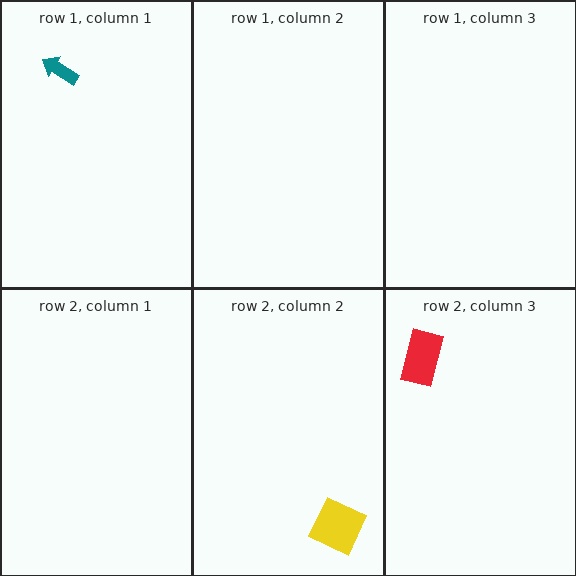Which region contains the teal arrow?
The row 1, column 1 region.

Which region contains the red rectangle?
The row 2, column 3 region.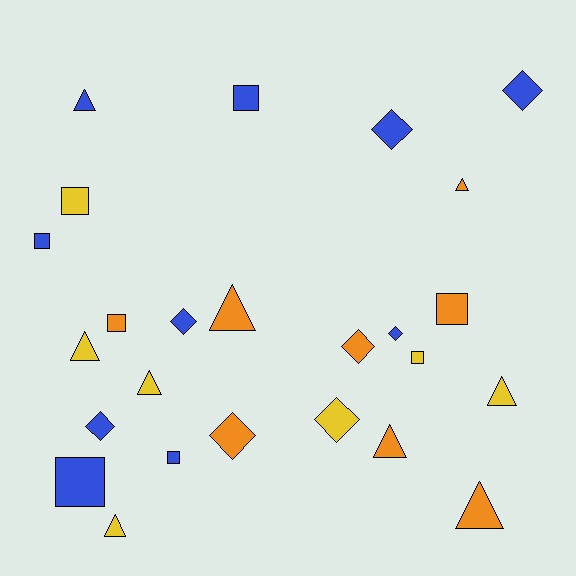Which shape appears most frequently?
Triangle, with 9 objects.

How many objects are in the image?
There are 25 objects.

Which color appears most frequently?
Blue, with 10 objects.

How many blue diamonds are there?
There are 5 blue diamonds.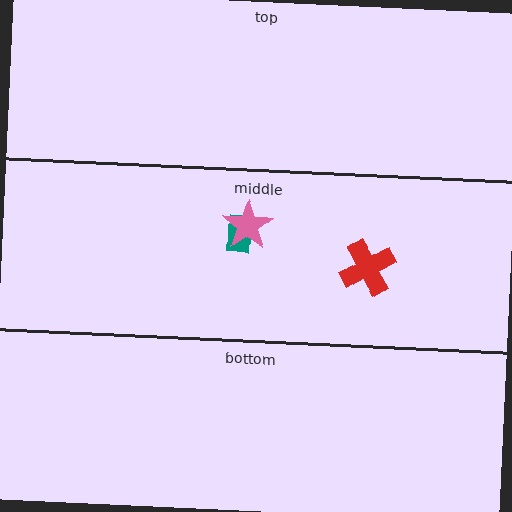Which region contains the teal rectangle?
The middle region.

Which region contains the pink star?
The middle region.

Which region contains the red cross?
The middle region.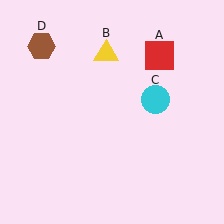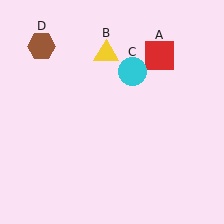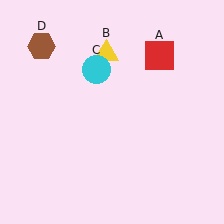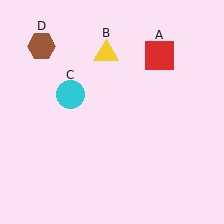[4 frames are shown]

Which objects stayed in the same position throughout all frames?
Red square (object A) and yellow triangle (object B) and brown hexagon (object D) remained stationary.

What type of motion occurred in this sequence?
The cyan circle (object C) rotated counterclockwise around the center of the scene.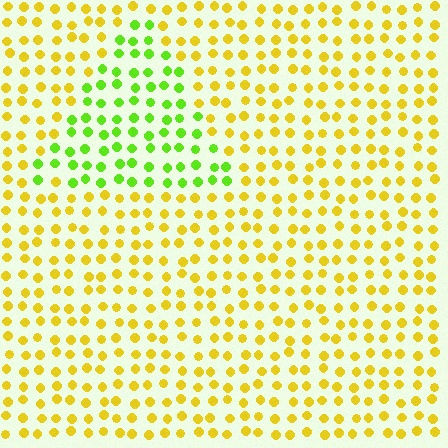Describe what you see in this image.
The image is filled with small yellow elements in a uniform arrangement. A triangle-shaped region is visible where the elements are tinted to a slightly different hue, forming a subtle color boundary.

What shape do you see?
I see a triangle.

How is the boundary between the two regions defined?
The boundary is defined purely by a slight shift in hue (about 49 degrees). Spacing, size, and orientation are identical on both sides.